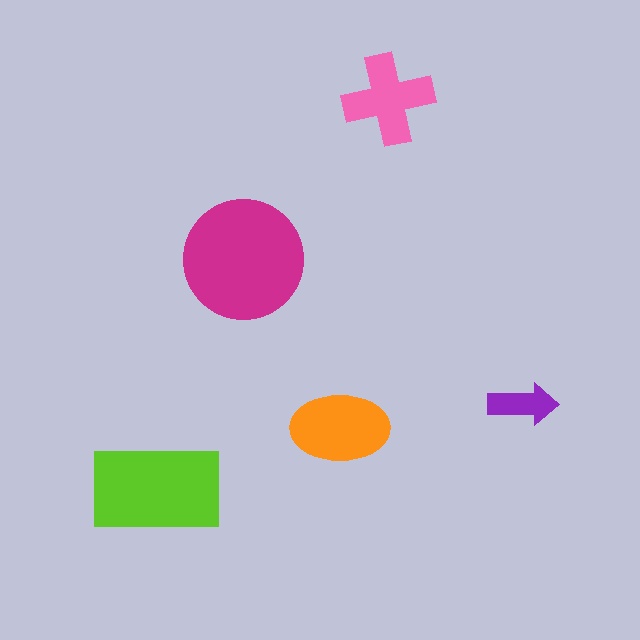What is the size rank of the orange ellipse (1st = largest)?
3rd.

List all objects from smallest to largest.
The purple arrow, the pink cross, the orange ellipse, the lime rectangle, the magenta circle.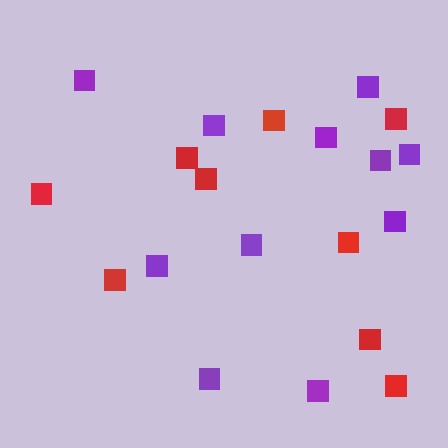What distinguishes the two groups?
There are 2 groups: one group of red squares (9) and one group of purple squares (11).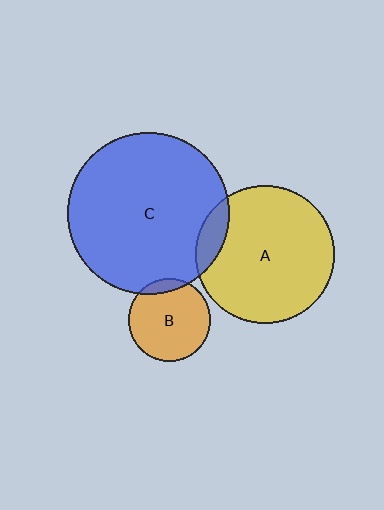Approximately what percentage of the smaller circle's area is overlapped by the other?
Approximately 10%.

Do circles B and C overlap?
Yes.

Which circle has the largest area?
Circle C (blue).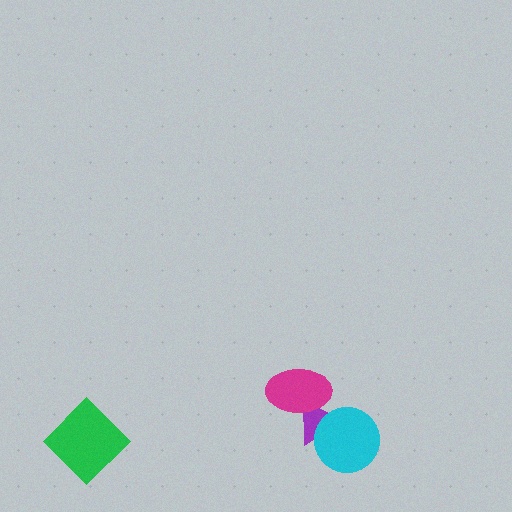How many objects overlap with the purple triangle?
2 objects overlap with the purple triangle.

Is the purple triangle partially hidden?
Yes, it is partially covered by another shape.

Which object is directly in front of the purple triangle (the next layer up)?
The cyan circle is directly in front of the purple triangle.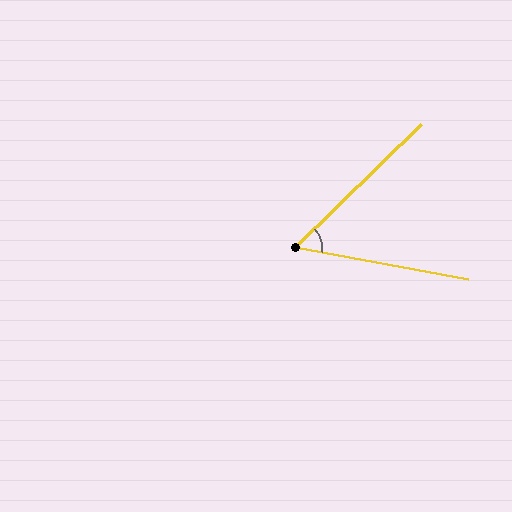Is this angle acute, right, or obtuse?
It is acute.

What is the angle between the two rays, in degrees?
Approximately 55 degrees.